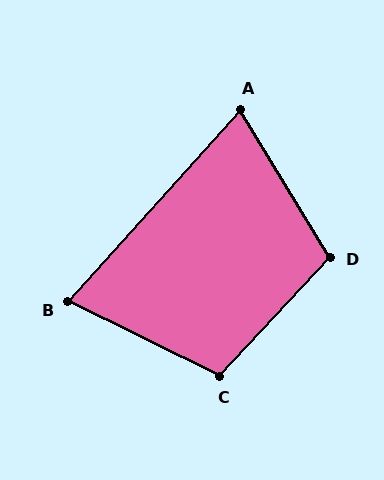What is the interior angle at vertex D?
Approximately 106 degrees (obtuse).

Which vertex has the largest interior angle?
C, at approximately 107 degrees.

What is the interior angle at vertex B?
Approximately 74 degrees (acute).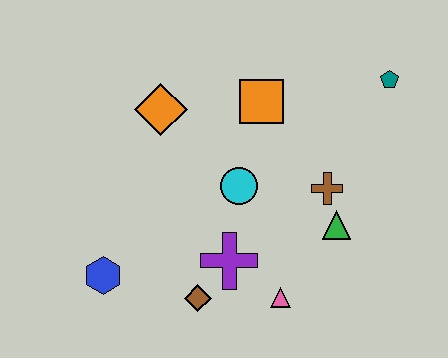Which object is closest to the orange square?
The cyan circle is closest to the orange square.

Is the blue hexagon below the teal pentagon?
Yes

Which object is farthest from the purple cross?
The teal pentagon is farthest from the purple cross.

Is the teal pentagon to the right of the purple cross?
Yes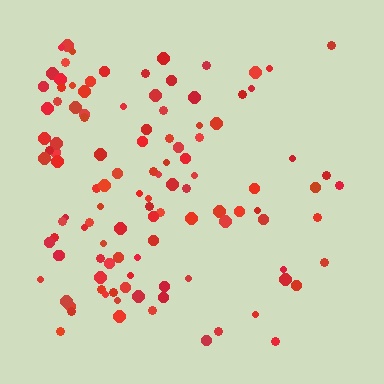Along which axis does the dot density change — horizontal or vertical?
Horizontal.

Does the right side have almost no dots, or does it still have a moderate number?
Still a moderate number, just noticeably fewer than the left.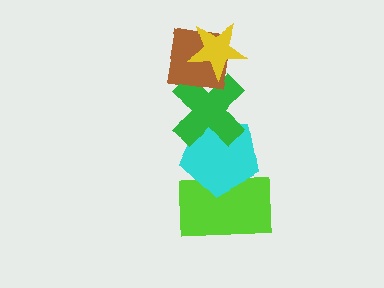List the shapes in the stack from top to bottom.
From top to bottom: the yellow star, the brown square, the green cross, the cyan pentagon, the lime rectangle.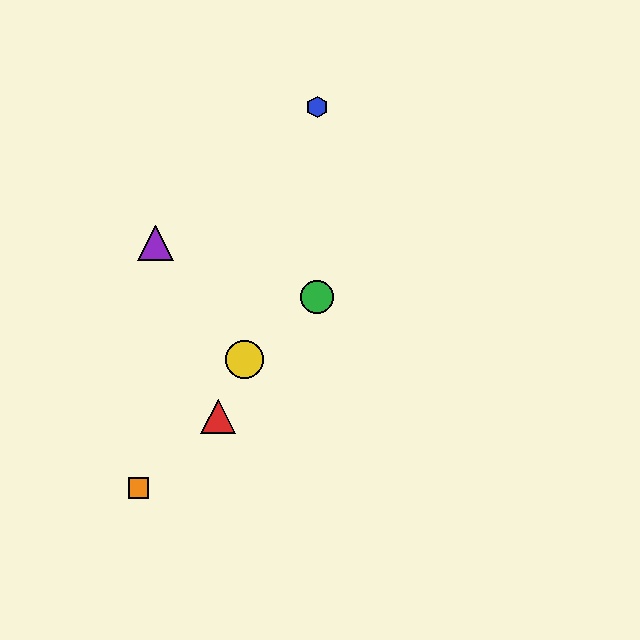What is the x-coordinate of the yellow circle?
The yellow circle is at x≈245.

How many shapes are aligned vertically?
2 shapes (the blue hexagon, the green circle) are aligned vertically.